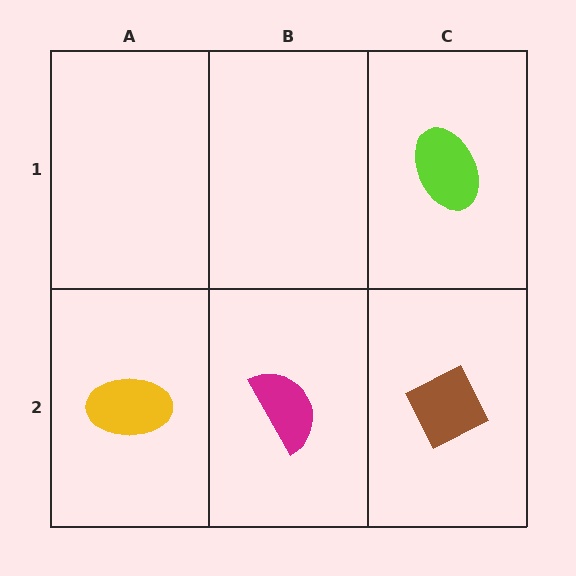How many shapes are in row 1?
1 shape.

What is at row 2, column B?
A magenta semicircle.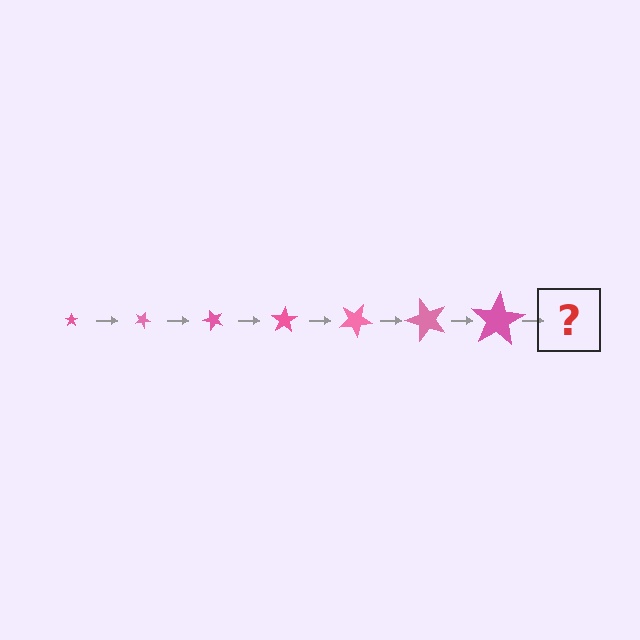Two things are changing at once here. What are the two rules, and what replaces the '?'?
The two rules are that the star grows larger each step and it rotates 25 degrees each step. The '?' should be a star, larger than the previous one and rotated 175 degrees from the start.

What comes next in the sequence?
The next element should be a star, larger than the previous one and rotated 175 degrees from the start.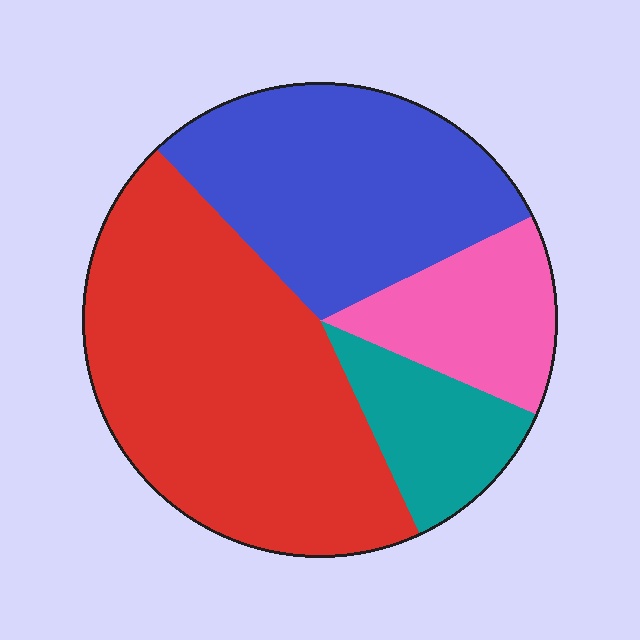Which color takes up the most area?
Red, at roughly 45%.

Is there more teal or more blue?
Blue.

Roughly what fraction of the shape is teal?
Teal takes up less than a sixth of the shape.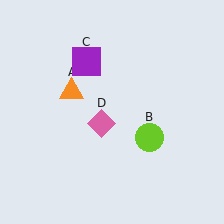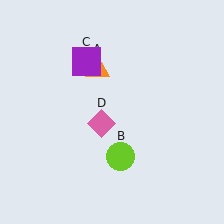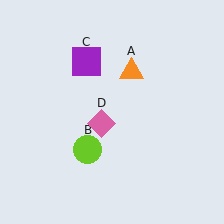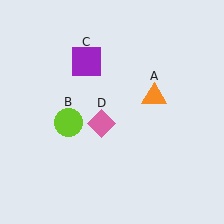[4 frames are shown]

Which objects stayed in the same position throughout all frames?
Purple square (object C) and pink diamond (object D) remained stationary.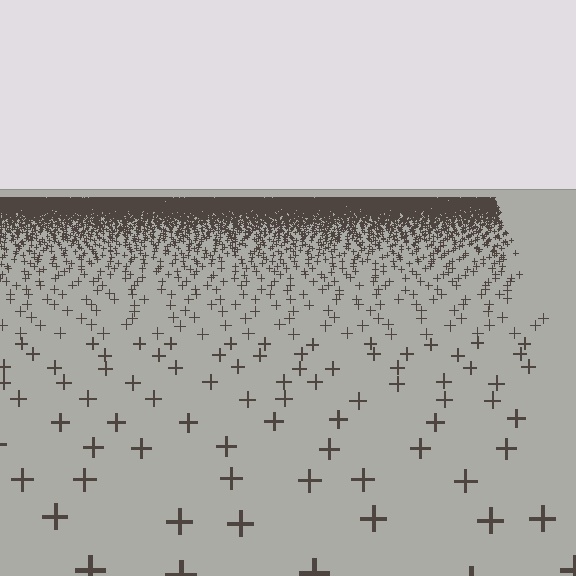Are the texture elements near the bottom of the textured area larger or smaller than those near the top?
Larger. Near the bottom, elements are closer to the viewer and appear at a bigger on-screen size.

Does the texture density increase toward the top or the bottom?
Density increases toward the top.